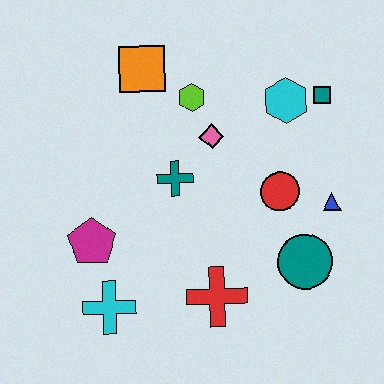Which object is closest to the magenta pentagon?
The cyan cross is closest to the magenta pentagon.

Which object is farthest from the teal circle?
The orange square is farthest from the teal circle.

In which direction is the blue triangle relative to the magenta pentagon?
The blue triangle is to the right of the magenta pentagon.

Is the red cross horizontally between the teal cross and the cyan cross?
No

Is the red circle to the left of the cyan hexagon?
Yes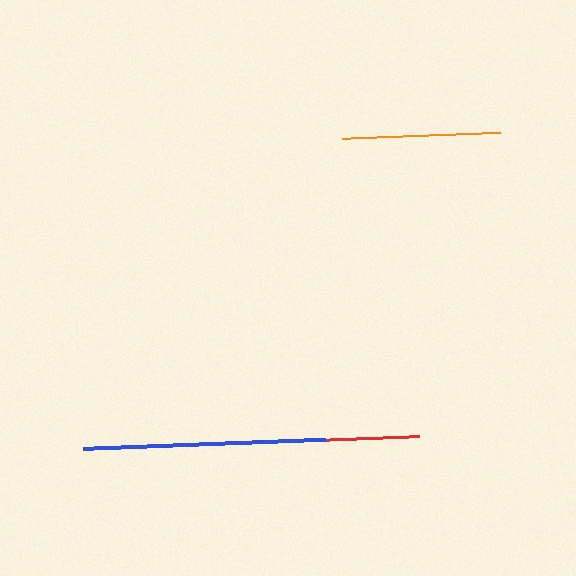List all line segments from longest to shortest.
From longest to shortest: blue, red, orange.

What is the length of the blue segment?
The blue segment is approximately 242 pixels long.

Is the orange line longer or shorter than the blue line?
The blue line is longer than the orange line.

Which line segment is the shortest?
The orange line is the shortest at approximately 159 pixels.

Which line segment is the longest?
The blue line is the longest at approximately 242 pixels.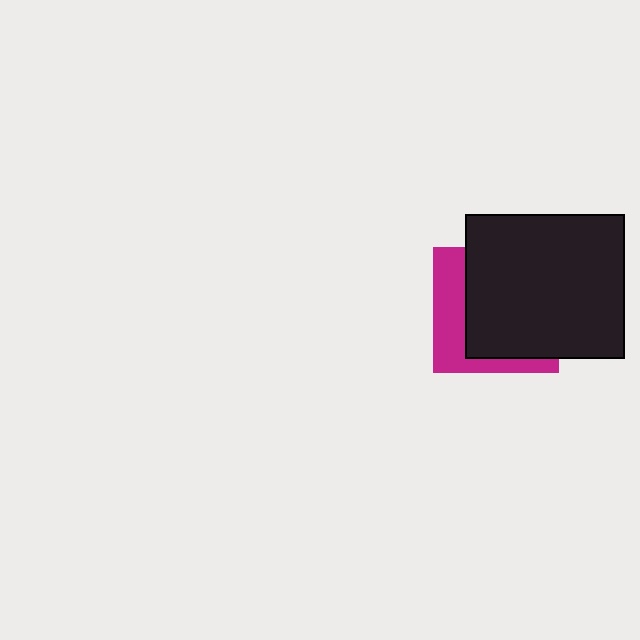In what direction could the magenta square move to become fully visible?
The magenta square could move left. That would shift it out from behind the black rectangle entirely.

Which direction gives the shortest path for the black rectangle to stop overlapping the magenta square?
Moving right gives the shortest separation.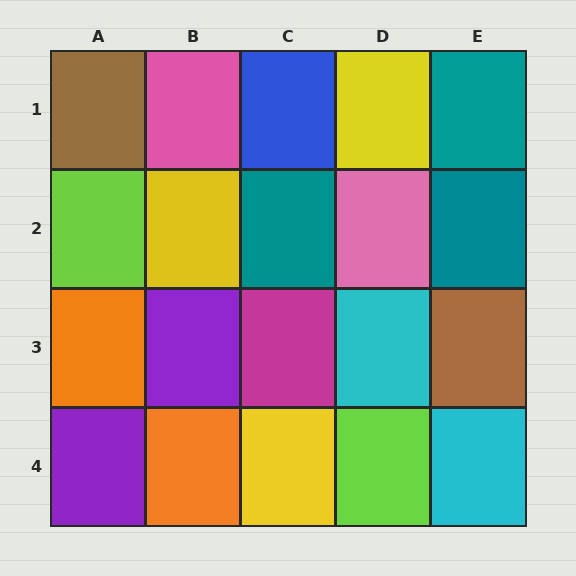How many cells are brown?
2 cells are brown.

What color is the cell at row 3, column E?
Brown.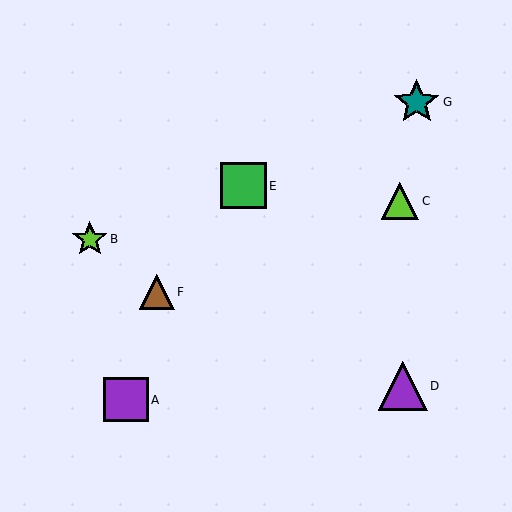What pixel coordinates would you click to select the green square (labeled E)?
Click at (244, 186) to select the green square E.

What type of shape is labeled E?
Shape E is a green square.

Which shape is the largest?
The purple triangle (labeled D) is the largest.